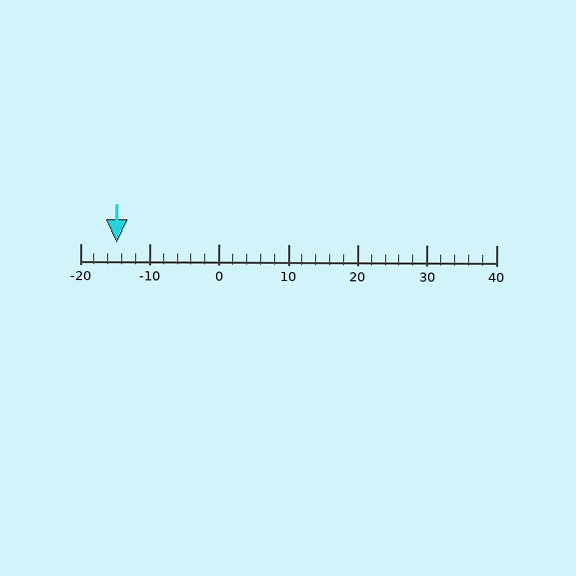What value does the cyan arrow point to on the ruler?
The cyan arrow points to approximately -15.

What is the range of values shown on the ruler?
The ruler shows values from -20 to 40.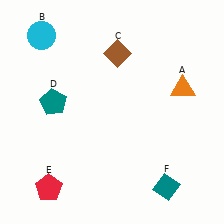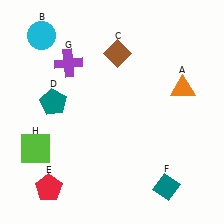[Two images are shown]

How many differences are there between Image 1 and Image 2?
There are 2 differences between the two images.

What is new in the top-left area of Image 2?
A purple cross (G) was added in the top-left area of Image 2.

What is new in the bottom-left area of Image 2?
A lime square (H) was added in the bottom-left area of Image 2.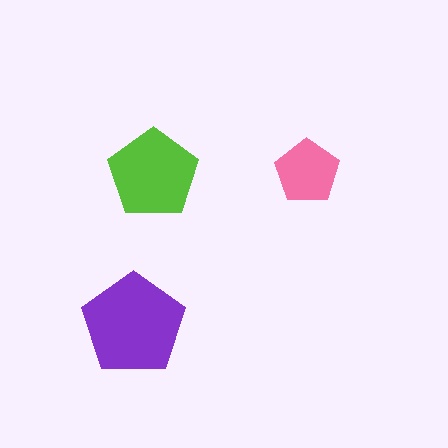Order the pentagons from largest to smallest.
the purple one, the lime one, the pink one.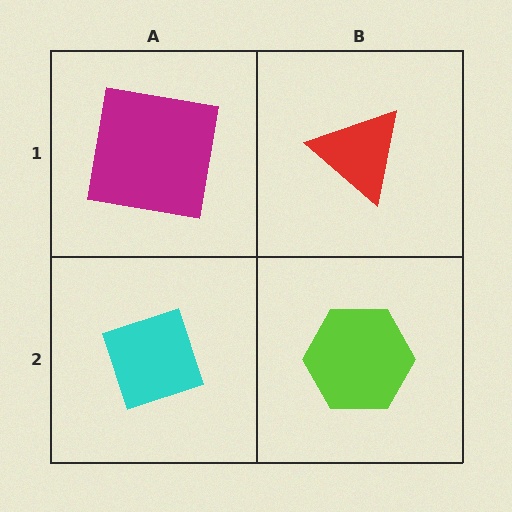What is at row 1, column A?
A magenta square.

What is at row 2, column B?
A lime hexagon.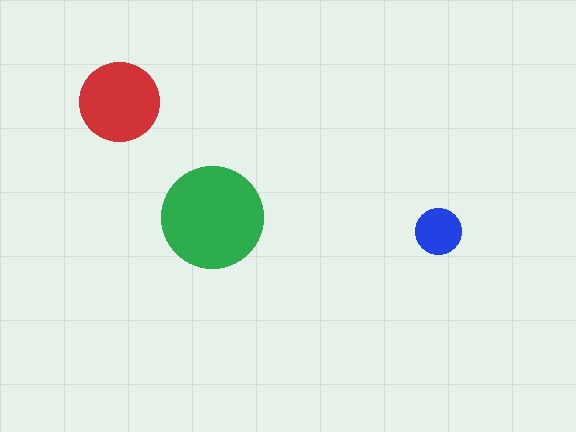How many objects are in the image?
There are 3 objects in the image.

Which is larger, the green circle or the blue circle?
The green one.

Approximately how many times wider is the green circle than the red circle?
About 1.5 times wider.